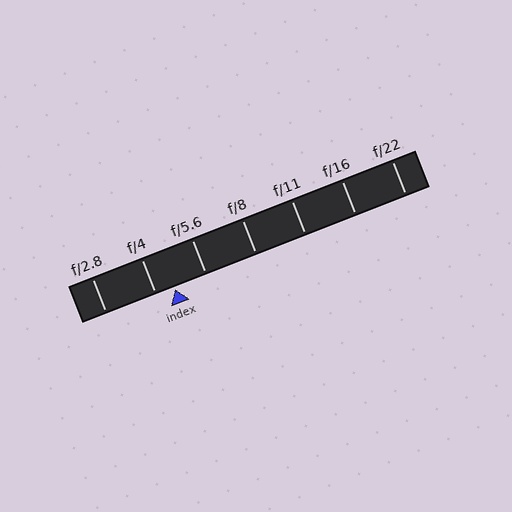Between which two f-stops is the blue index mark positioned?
The index mark is between f/4 and f/5.6.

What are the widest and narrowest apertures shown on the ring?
The widest aperture shown is f/2.8 and the narrowest is f/22.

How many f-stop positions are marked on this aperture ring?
There are 7 f-stop positions marked.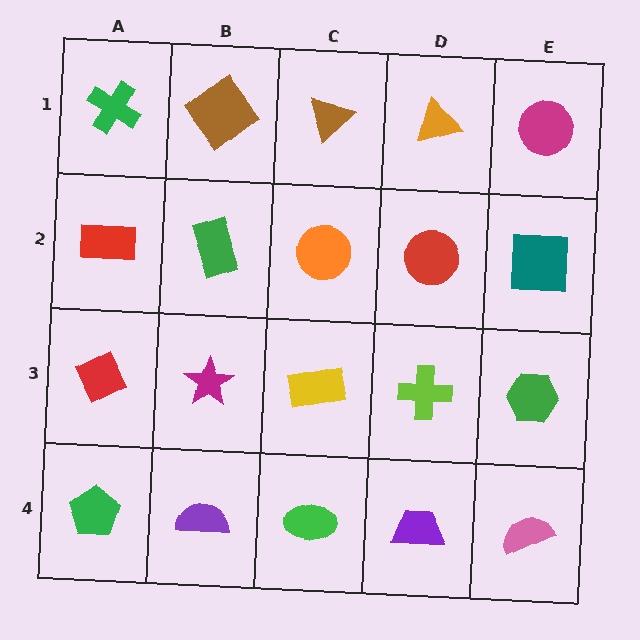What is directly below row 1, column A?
A red rectangle.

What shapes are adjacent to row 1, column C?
An orange circle (row 2, column C), a brown diamond (row 1, column B), an orange triangle (row 1, column D).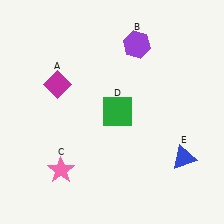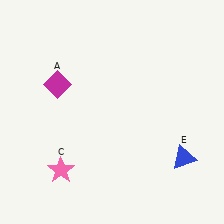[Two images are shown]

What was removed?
The purple hexagon (B), the green square (D) were removed in Image 2.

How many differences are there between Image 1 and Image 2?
There are 2 differences between the two images.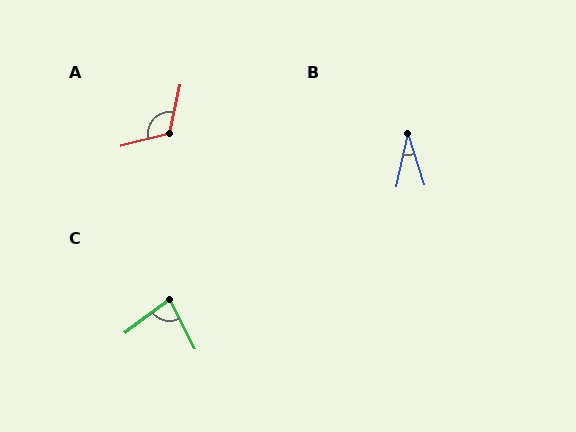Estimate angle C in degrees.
Approximately 80 degrees.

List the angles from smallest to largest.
B (29°), C (80°), A (117°).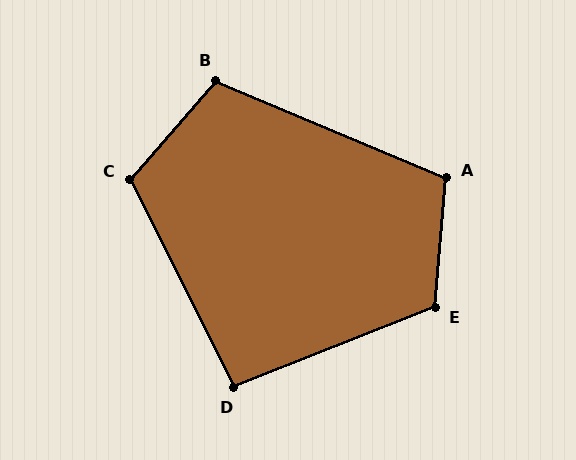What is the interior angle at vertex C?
Approximately 113 degrees (obtuse).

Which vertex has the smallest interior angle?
D, at approximately 95 degrees.